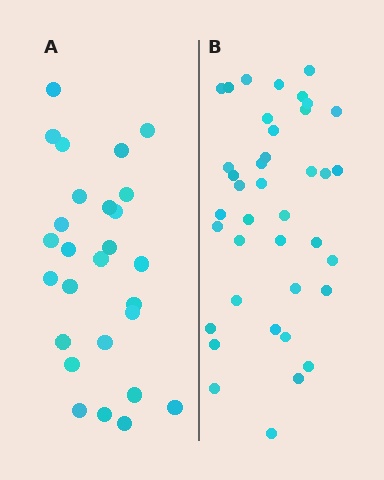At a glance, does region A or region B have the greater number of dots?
Region B (the right region) has more dots.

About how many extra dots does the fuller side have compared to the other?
Region B has roughly 12 or so more dots than region A.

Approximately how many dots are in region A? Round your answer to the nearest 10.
About 30 dots. (The exact count is 27, which rounds to 30.)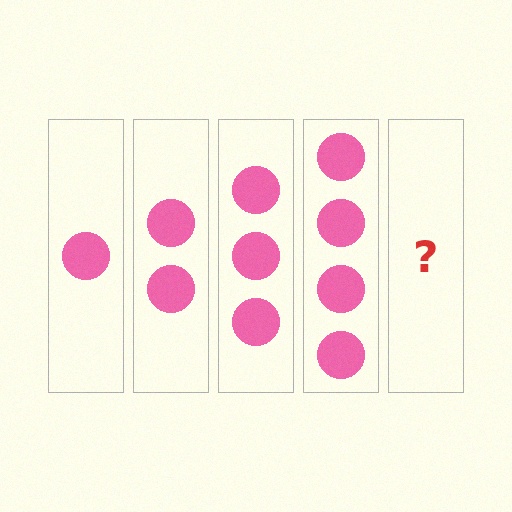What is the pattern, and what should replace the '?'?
The pattern is that each step adds one more circle. The '?' should be 5 circles.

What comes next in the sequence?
The next element should be 5 circles.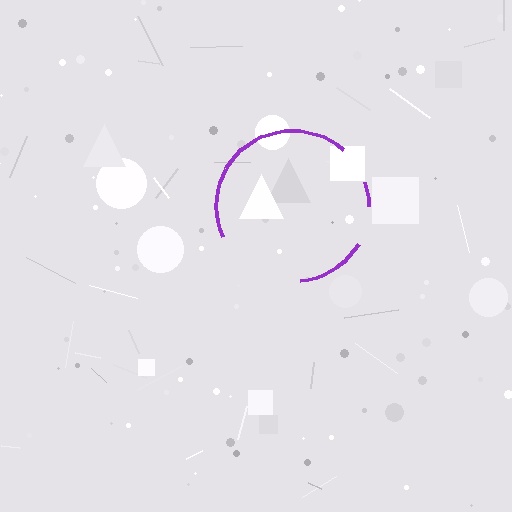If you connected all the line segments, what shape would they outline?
They would outline a circle.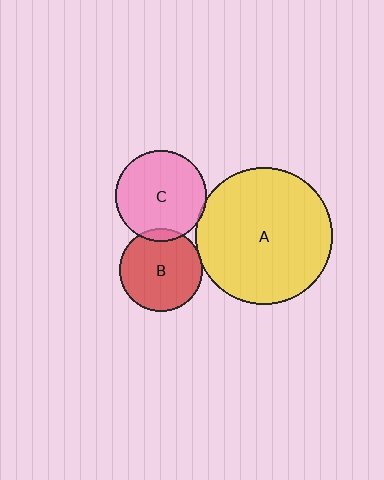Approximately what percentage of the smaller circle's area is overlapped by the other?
Approximately 10%.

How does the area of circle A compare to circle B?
Approximately 2.7 times.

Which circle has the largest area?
Circle A (yellow).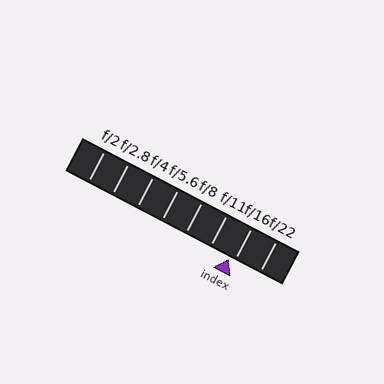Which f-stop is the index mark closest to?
The index mark is closest to f/16.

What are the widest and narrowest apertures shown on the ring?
The widest aperture shown is f/2 and the narrowest is f/22.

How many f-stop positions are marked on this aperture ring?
There are 8 f-stop positions marked.